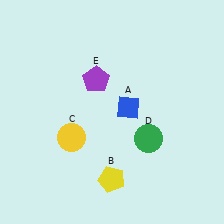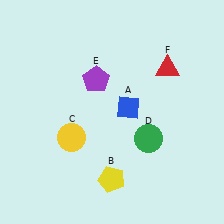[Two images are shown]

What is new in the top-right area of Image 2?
A red triangle (F) was added in the top-right area of Image 2.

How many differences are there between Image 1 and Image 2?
There is 1 difference between the two images.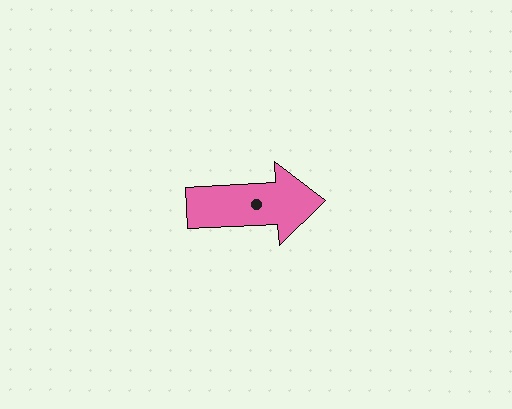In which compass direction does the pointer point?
East.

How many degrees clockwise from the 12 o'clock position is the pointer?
Approximately 87 degrees.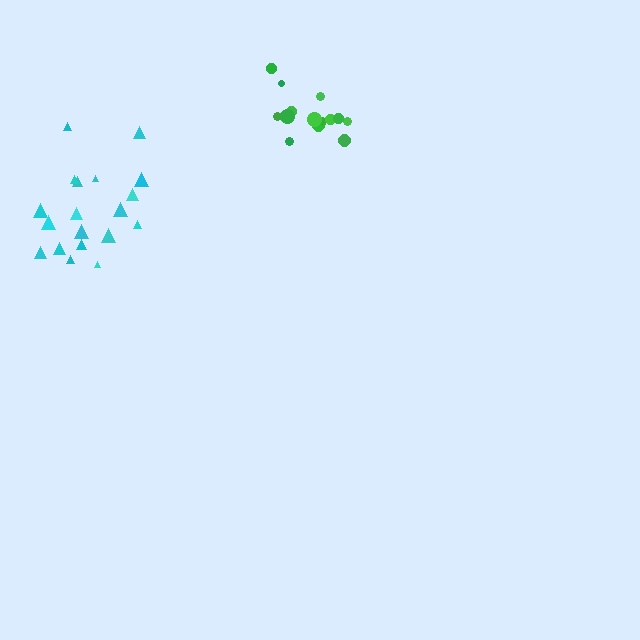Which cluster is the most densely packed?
Green.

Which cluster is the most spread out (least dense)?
Cyan.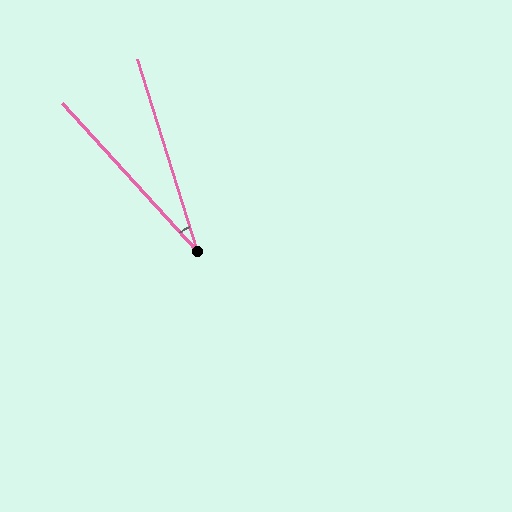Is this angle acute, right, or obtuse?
It is acute.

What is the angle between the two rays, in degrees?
Approximately 25 degrees.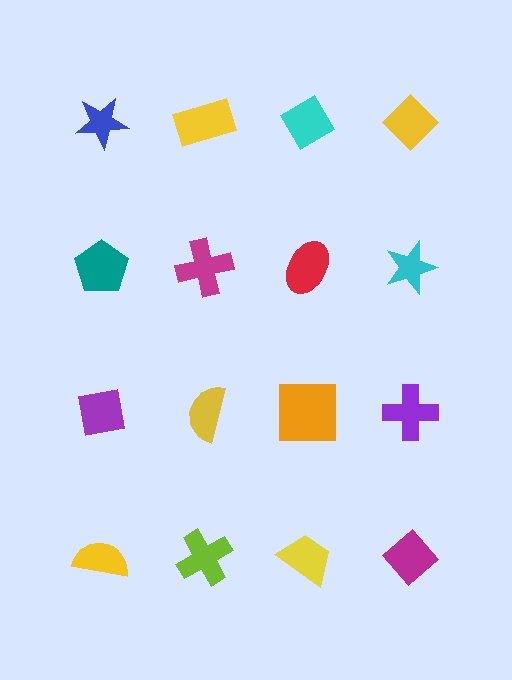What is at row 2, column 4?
A cyan star.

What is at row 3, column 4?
A purple cross.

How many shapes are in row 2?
4 shapes.